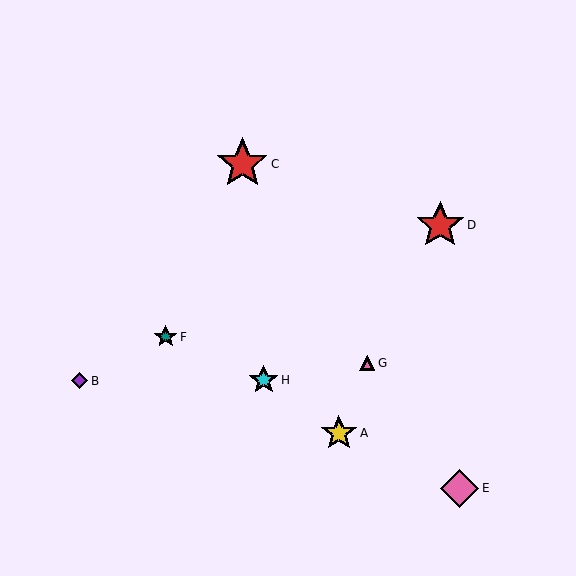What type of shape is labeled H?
Shape H is a cyan star.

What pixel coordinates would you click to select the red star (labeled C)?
Click at (242, 164) to select the red star C.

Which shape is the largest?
The red star (labeled C) is the largest.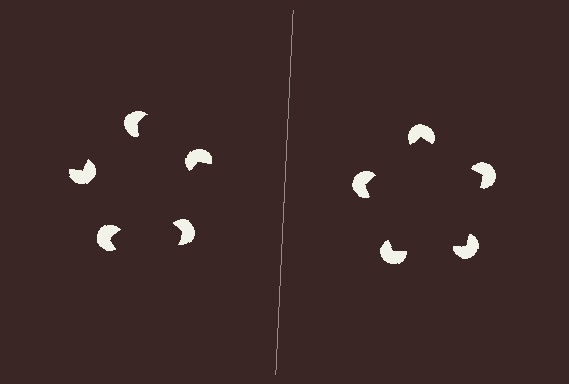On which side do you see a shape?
An illusory pentagon appears on the right side. On the left side the wedge cuts are rotated, so no coherent shape forms.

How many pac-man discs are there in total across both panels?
10 — 5 on each side.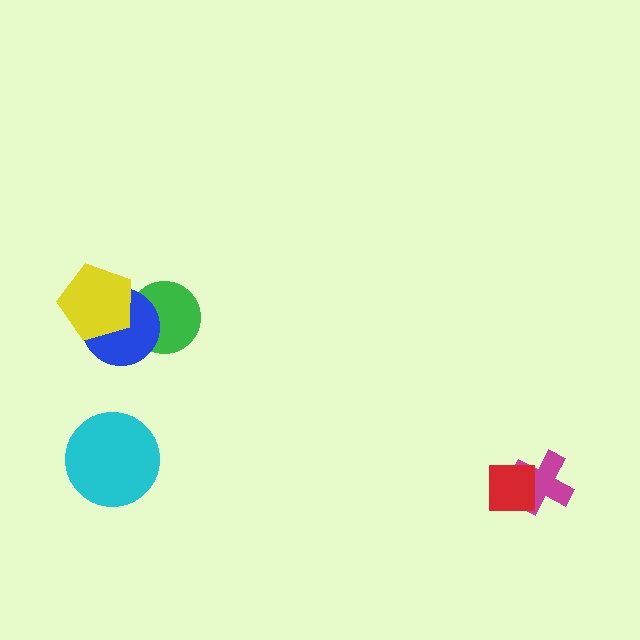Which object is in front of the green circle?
The blue circle is in front of the green circle.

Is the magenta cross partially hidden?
Yes, it is partially covered by another shape.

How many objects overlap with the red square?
1 object overlaps with the red square.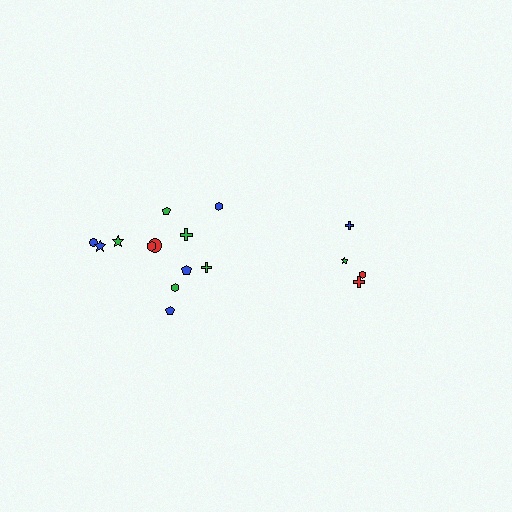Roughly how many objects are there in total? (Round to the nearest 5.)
Roughly 15 objects in total.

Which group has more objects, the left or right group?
The left group.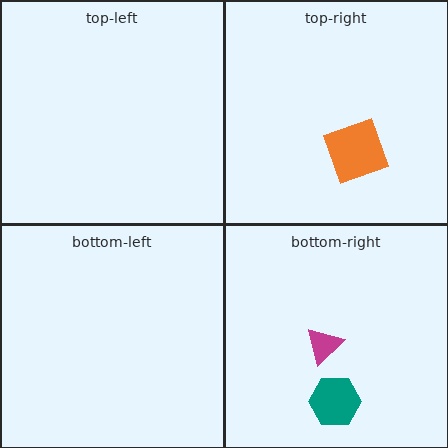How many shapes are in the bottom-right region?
2.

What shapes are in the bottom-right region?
The teal hexagon, the magenta triangle.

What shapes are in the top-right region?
The orange square.